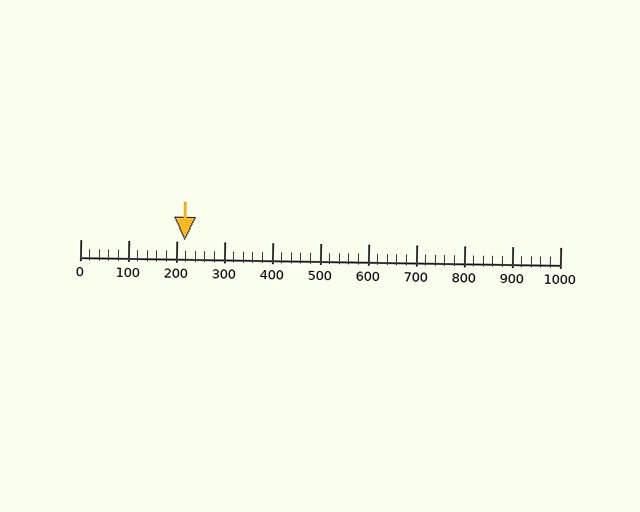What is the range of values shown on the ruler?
The ruler shows values from 0 to 1000.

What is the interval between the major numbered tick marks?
The major tick marks are spaced 100 units apart.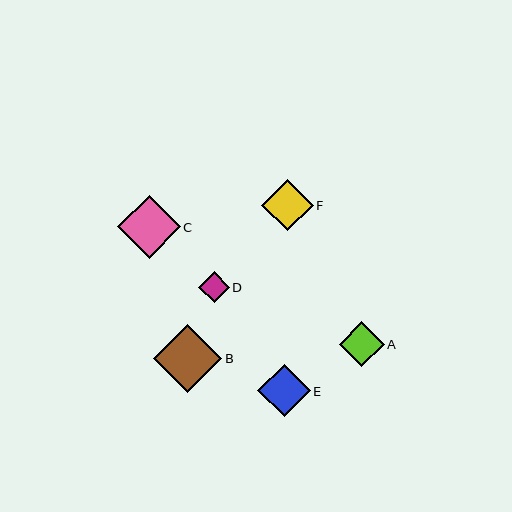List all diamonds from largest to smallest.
From largest to smallest: B, C, E, F, A, D.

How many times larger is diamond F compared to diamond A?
Diamond F is approximately 1.1 times the size of diamond A.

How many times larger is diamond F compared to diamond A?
Diamond F is approximately 1.1 times the size of diamond A.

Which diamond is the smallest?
Diamond D is the smallest with a size of approximately 30 pixels.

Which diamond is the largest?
Diamond B is the largest with a size of approximately 69 pixels.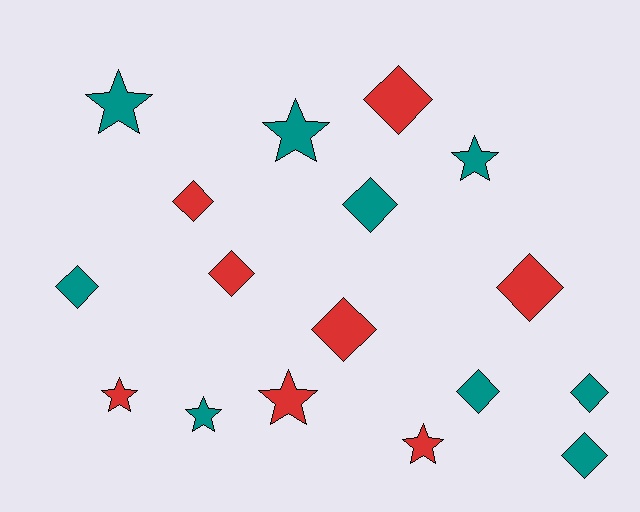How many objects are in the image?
There are 17 objects.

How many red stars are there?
There are 3 red stars.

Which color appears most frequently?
Teal, with 9 objects.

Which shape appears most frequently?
Diamond, with 10 objects.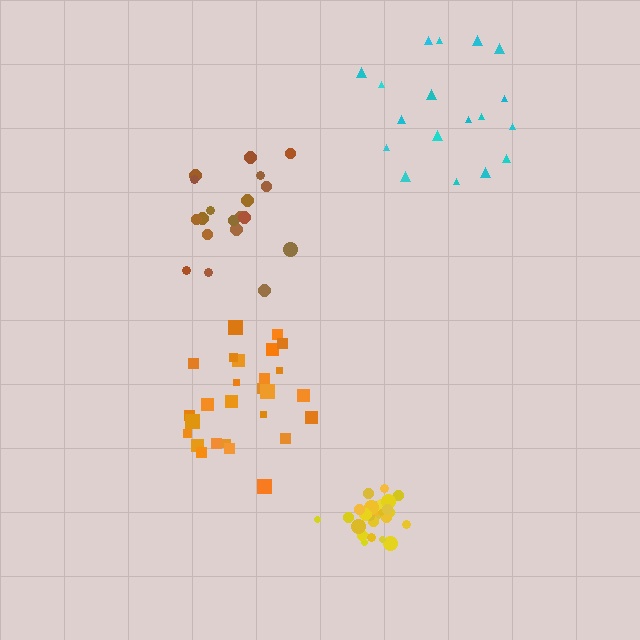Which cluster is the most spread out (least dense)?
Cyan.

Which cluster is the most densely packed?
Yellow.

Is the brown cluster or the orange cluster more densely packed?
Brown.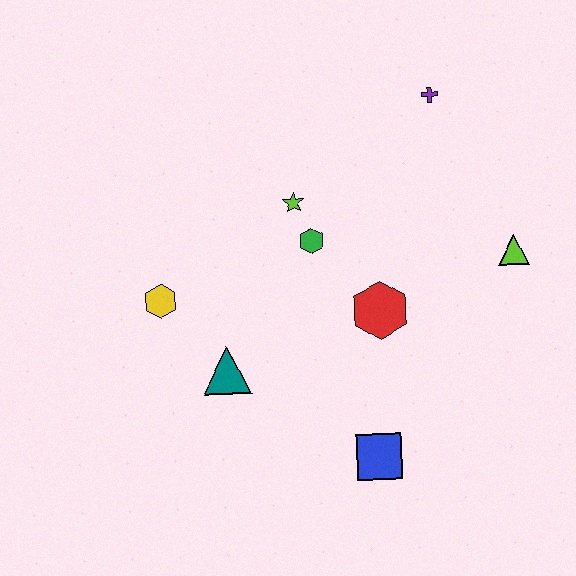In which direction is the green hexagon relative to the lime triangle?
The green hexagon is to the left of the lime triangle.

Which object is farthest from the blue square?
The purple cross is farthest from the blue square.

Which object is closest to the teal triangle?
The yellow hexagon is closest to the teal triangle.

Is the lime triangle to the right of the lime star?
Yes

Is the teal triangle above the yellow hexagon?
No